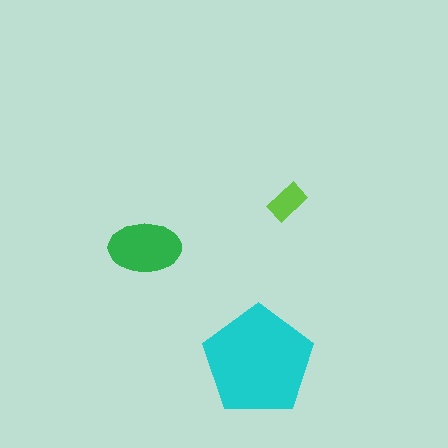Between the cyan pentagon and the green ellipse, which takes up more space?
The cyan pentagon.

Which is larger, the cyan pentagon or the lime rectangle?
The cyan pentagon.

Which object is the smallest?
The lime rectangle.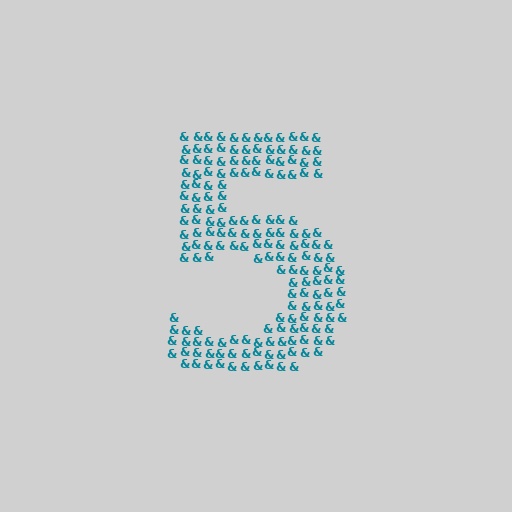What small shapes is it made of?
It is made of small ampersands.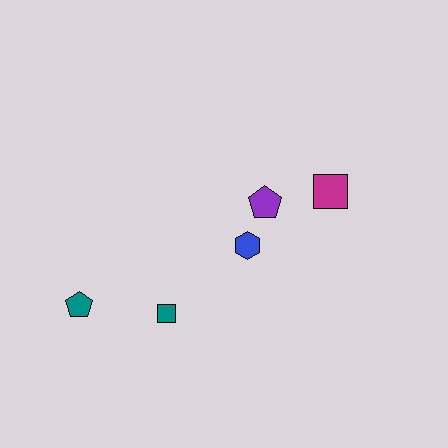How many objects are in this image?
There are 5 objects.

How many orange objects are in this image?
There are no orange objects.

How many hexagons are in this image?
There is 1 hexagon.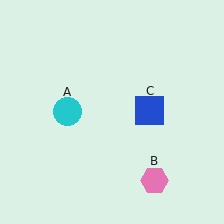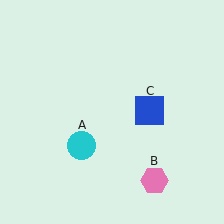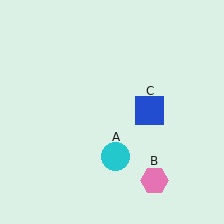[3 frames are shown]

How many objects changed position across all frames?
1 object changed position: cyan circle (object A).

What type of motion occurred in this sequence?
The cyan circle (object A) rotated counterclockwise around the center of the scene.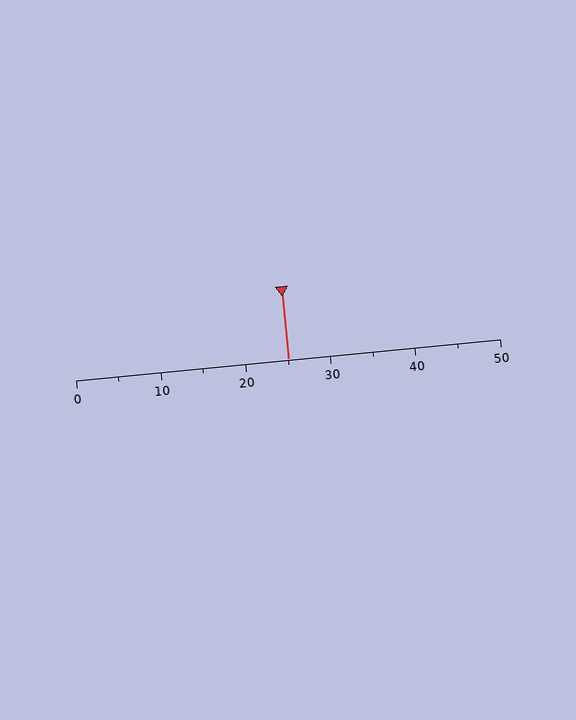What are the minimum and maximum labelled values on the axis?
The axis runs from 0 to 50.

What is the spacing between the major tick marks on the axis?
The major ticks are spaced 10 apart.